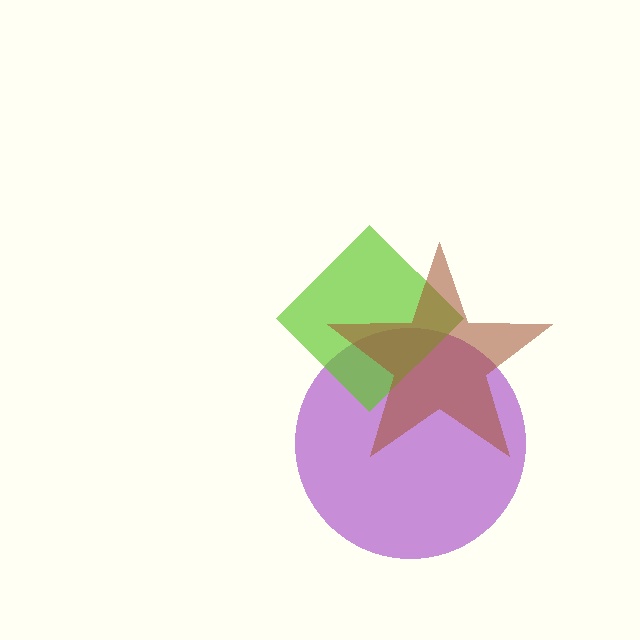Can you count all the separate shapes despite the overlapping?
Yes, there are 3 separate shapes.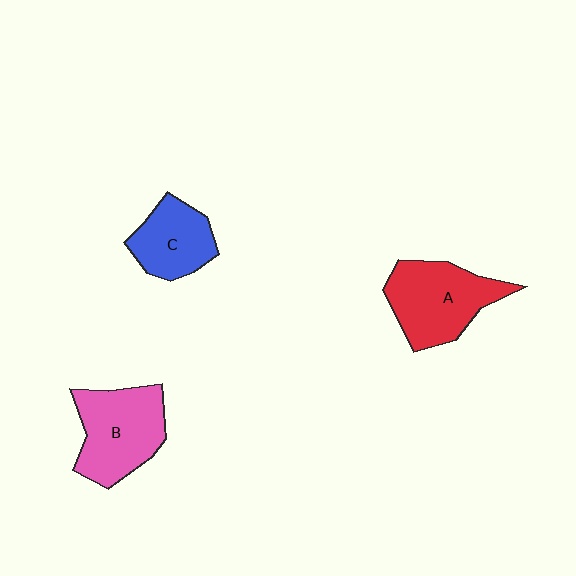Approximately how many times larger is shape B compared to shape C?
Approximately 1.4 times.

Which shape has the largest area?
Shape A (red).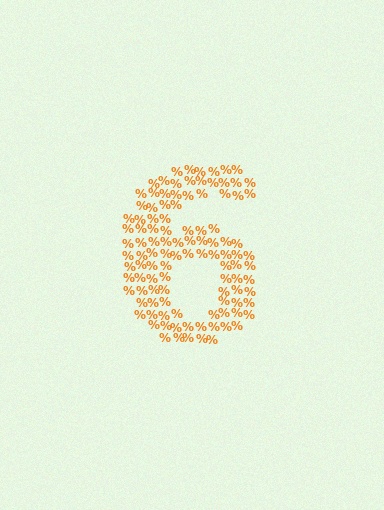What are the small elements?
The small elements are percent signs.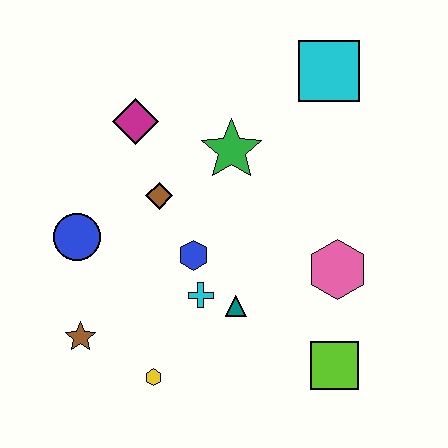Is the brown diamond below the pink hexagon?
No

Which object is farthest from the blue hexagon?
The cyan square is farthest from the blue hexagon.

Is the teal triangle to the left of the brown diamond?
No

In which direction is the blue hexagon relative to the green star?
The blue hexagon is below the green star.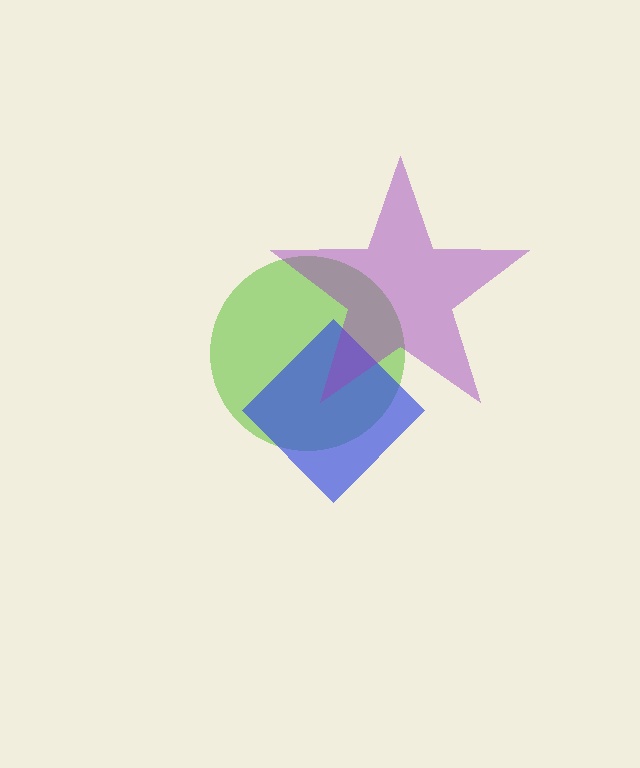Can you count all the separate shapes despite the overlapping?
Yes, there are 3 separate shapes.